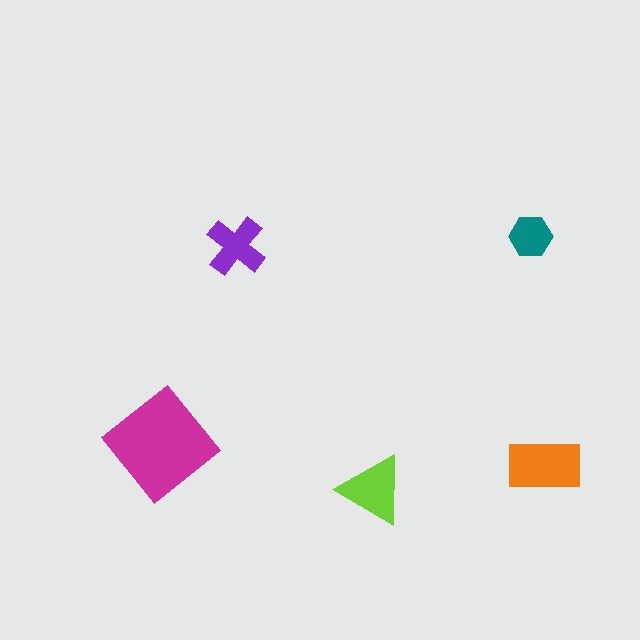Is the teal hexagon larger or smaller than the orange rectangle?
Smaller.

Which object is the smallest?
The teal hexagon.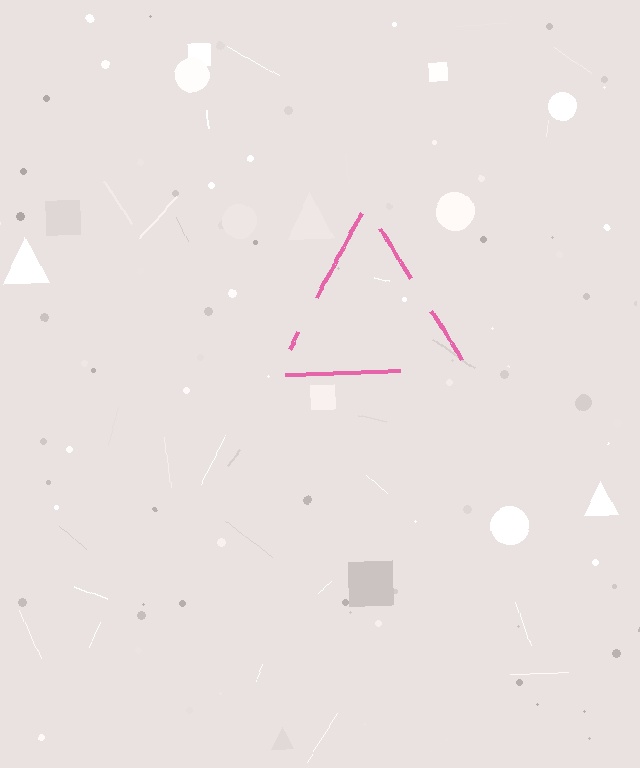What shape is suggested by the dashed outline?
The dashed outline suggests a triangle.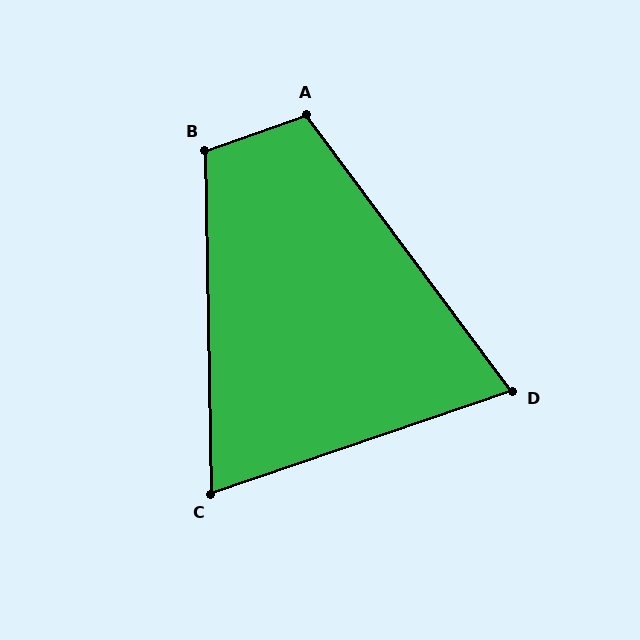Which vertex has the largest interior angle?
B, at approximately 108 degrees.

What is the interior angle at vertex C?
Approximately 72 degrees (acute).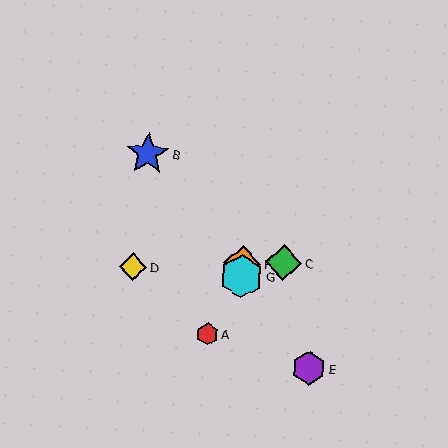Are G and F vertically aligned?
Yes, both are at x≈241.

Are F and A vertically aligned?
No, F is at x≈242 and A is at x≈207.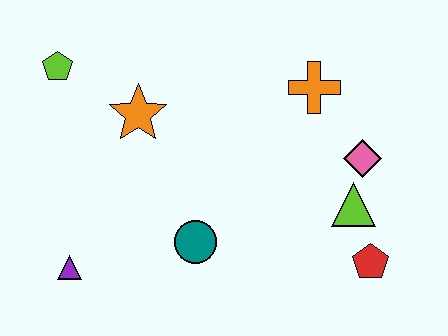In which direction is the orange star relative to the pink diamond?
The orange star is to the left of the pink diamond.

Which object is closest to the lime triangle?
The pink diamond is closest to the lime triangle.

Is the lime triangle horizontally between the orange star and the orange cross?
No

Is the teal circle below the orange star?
Yes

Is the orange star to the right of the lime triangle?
No